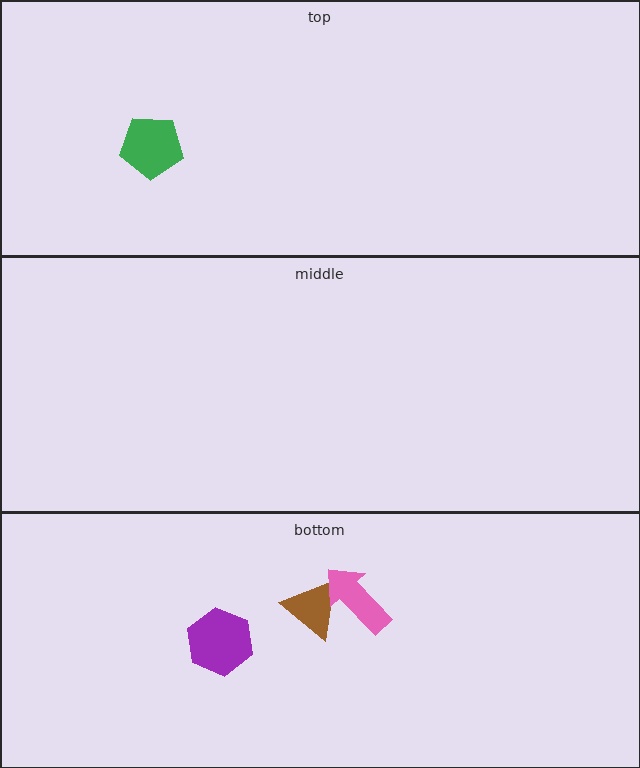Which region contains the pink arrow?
The bottom region.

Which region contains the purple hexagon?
The bottom region.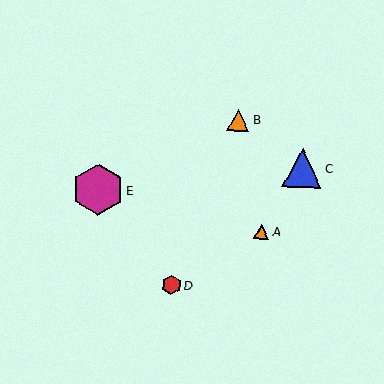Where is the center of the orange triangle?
The center of the orange triangle is at (261, 231).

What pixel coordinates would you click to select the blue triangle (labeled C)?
Click at (302, 168) to select the blue triangle C.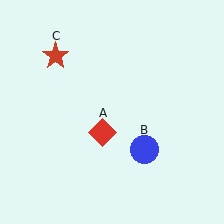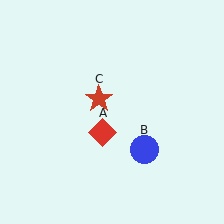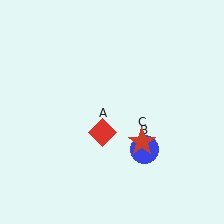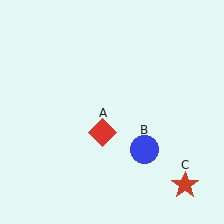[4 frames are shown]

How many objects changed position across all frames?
1 object changed position: red star (object C).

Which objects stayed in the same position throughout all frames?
Red diamond (object A) and blue circle (object B) remained stationary.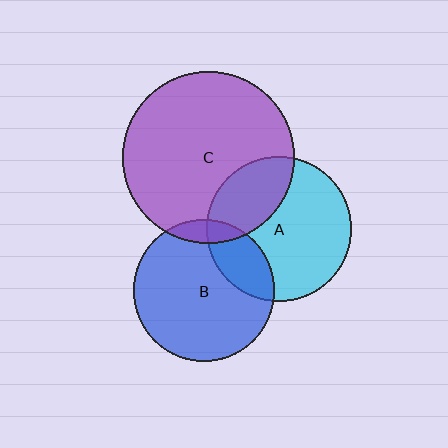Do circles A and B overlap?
Yes.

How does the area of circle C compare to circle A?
Approximately 1.4 times.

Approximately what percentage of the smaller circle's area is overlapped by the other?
Approximately 20%.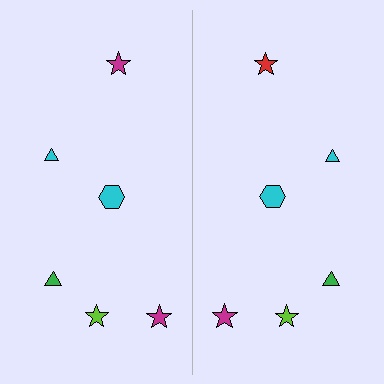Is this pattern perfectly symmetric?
No, the pattern is not perfectly symmetric. The red star on the right side breaks the symmetry — its mirror counterpart is magenta.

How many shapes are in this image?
There are 12 shapes in this image.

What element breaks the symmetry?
The red star on the right side breaks the symmetry — its mirror counterpart is magenta.